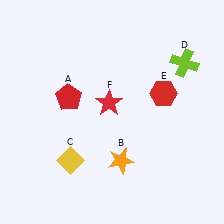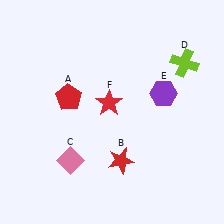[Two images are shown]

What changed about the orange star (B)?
In Image 1, B is orange. In Image 2, it changed to red.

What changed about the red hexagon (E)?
In Image 1, E is red. In Image 2, it changed to purple.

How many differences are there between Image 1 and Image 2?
There are 3 differences between the two images.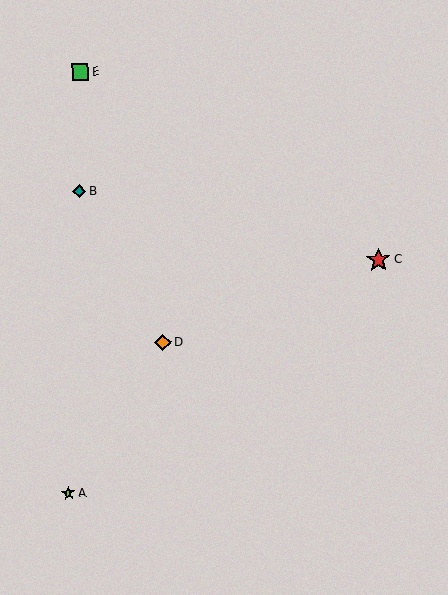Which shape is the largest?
The red star (labeled C) is the largest.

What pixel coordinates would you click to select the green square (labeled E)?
Click at (80, 72) to select the green square E.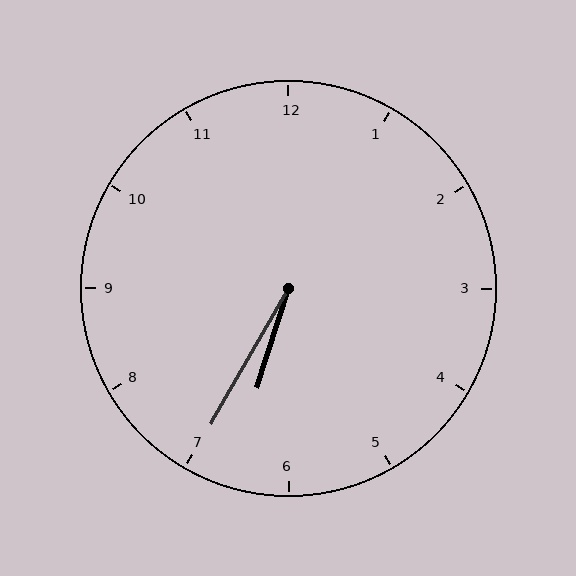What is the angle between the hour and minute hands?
Approximately 12 degrees.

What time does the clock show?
6:35.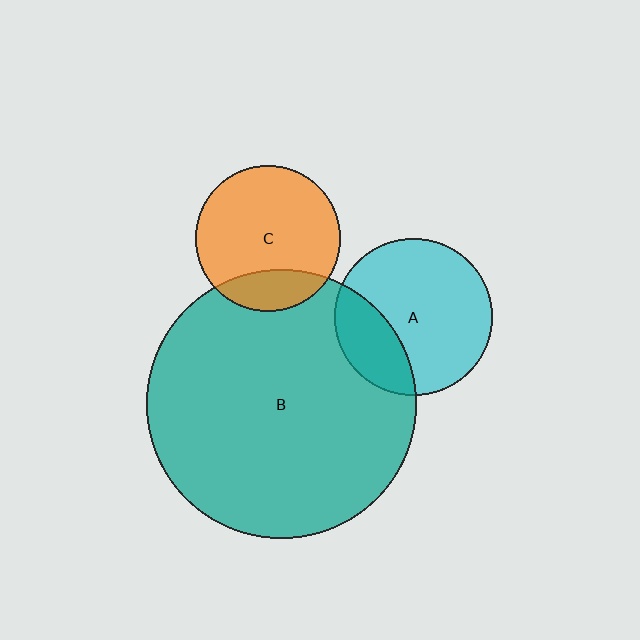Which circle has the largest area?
Circle B (teal).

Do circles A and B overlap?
Yes.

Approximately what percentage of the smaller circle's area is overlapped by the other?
Approximately 25%.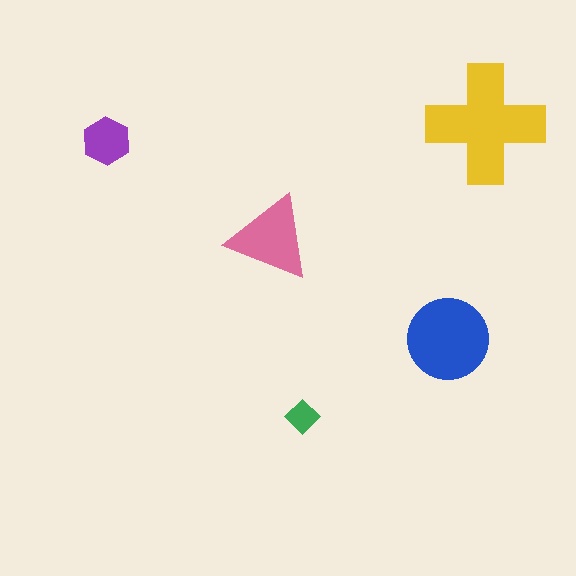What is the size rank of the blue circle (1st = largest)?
2nd.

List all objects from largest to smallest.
The yellow cross, the blue circle, the pink triangle, the purple hexagon, the green diamond.